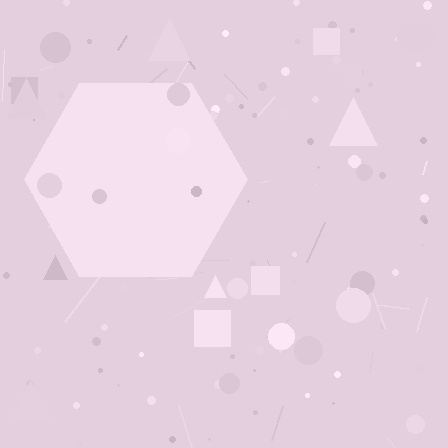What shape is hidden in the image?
A hexagon is hidden in the image.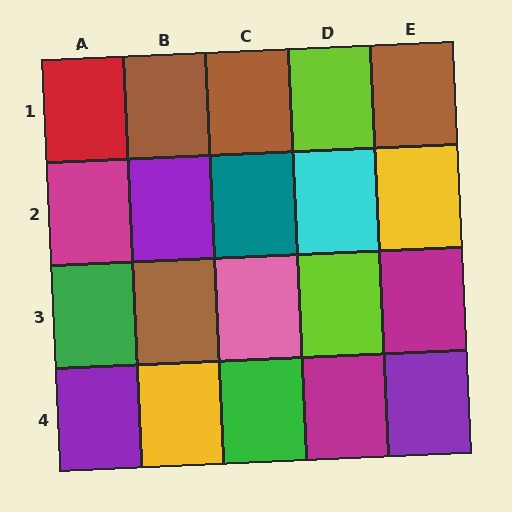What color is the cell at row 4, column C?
Green.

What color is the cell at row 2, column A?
Magenta.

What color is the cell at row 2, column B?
Purple.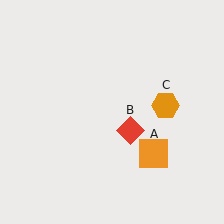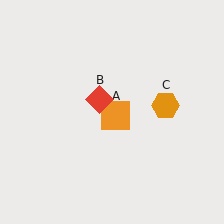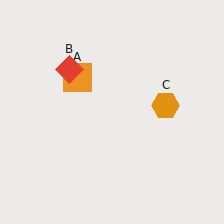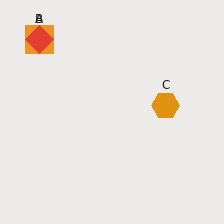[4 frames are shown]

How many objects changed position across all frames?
2 objects changed position: orange square (object A), red diamond (object B).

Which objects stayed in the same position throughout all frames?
Orange hexagon (object C) remained stationary.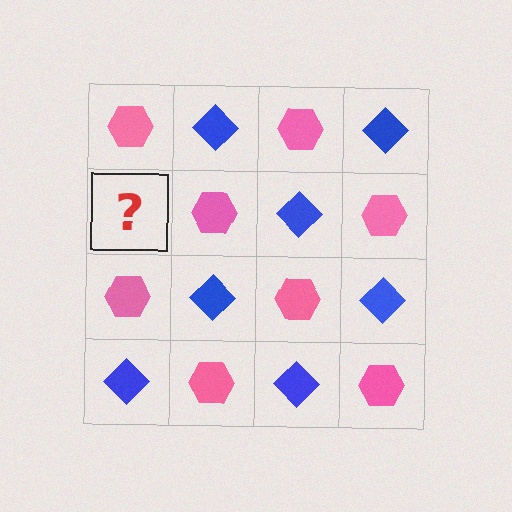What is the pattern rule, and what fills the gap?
The rule is that it alternates pink hexagon and blue diamond in a checkerboard pattern. The gap should be filled with a blue diamond.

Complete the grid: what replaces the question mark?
The question mark should be replaced with a blue diamond.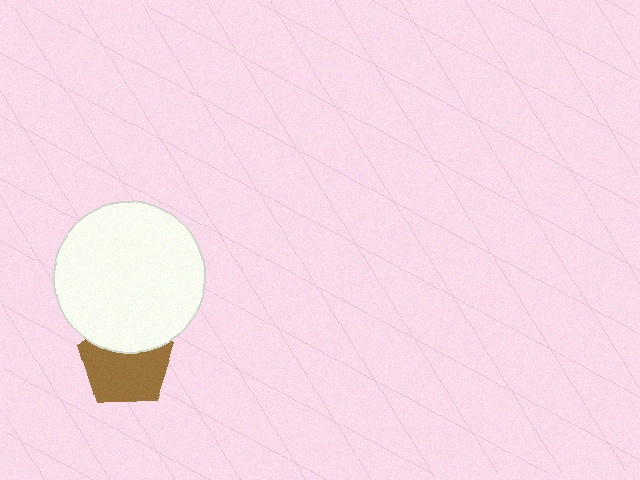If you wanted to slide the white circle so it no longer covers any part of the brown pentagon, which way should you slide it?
Slide it up — that is the most direct way to separate the two shapes.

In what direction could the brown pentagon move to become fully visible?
The brown pentagon could move down. That would shift it out from behind the white circle entirely.